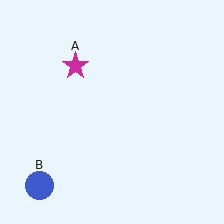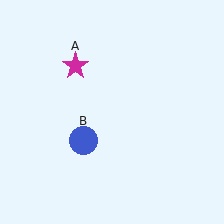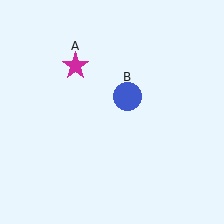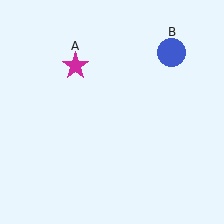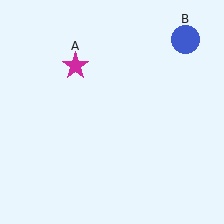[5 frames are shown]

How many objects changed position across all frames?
1 object changed position: blue circle (object B).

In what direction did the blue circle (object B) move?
The blue circle (object B) moved up and to the right.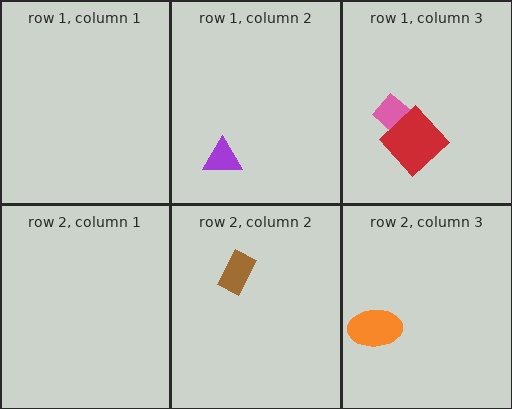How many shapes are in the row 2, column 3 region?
1.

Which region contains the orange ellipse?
The row 2, column 3 region.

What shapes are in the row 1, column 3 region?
The pink diamond, the red diamond.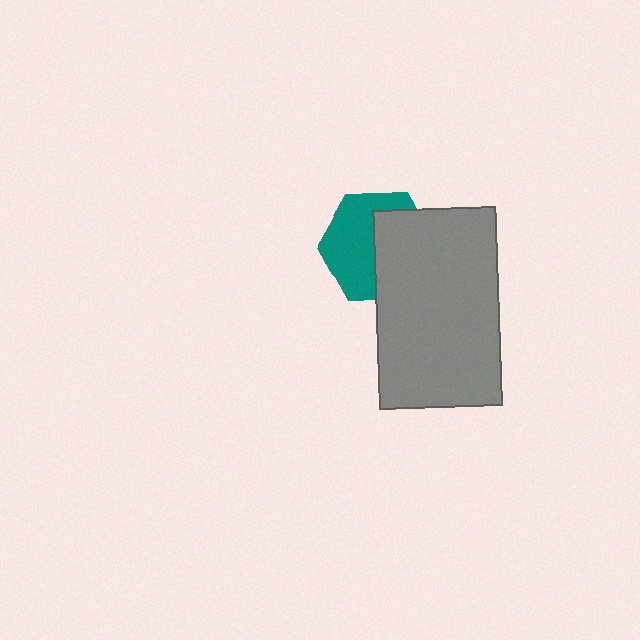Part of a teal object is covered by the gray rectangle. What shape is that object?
It is a hexagon.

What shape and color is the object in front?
The object in front is a gray rectangle.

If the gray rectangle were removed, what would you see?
You would see the complete teal hexagon.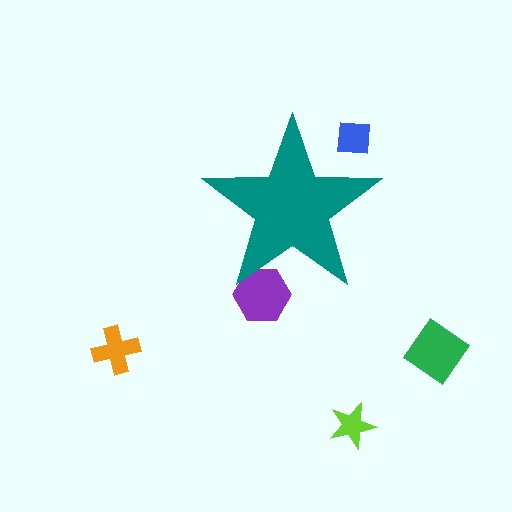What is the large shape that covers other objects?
A teal star.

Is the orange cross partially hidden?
No, the orange cross is fully visible.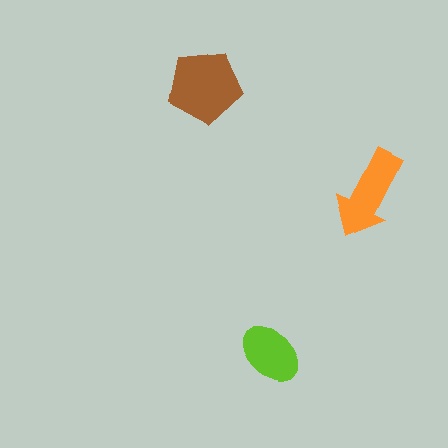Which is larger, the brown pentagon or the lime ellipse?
The brown pentagon.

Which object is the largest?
The brown pentagon.